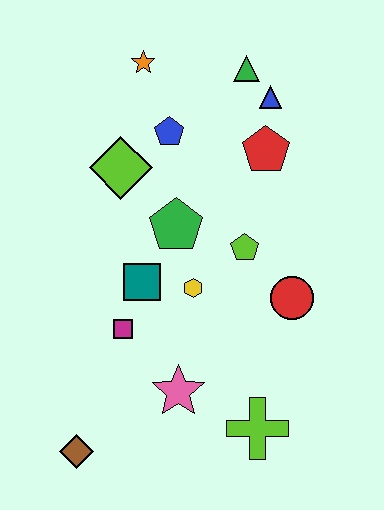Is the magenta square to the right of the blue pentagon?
No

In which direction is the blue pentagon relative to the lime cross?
The blue pentagon is above the lime cross.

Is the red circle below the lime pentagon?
Yes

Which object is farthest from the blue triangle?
The brown diamond is farthest from the blue triangle.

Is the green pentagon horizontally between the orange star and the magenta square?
No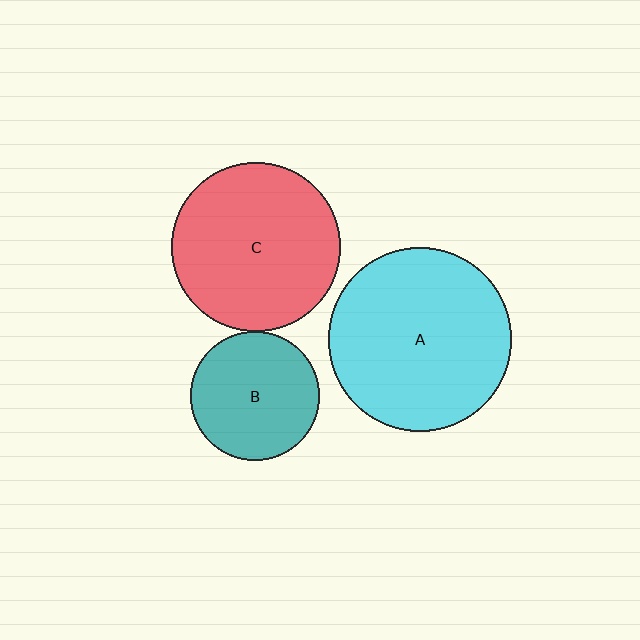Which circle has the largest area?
Circle A (cyan).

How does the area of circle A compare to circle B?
Approximately 2.0 times.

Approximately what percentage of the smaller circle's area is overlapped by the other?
Approximately 5%.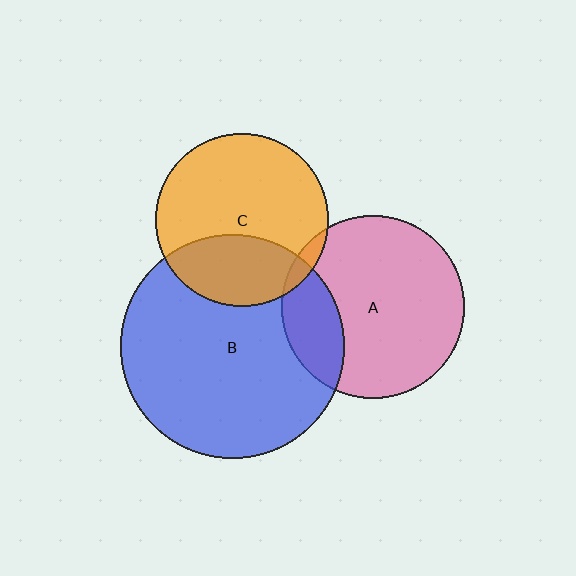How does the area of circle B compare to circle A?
Approximately 1.5 times.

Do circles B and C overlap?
Yes.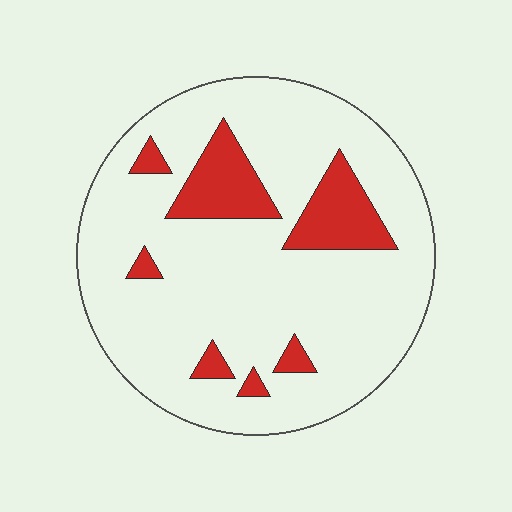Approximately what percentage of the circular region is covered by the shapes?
Approximately 15%.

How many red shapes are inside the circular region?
7.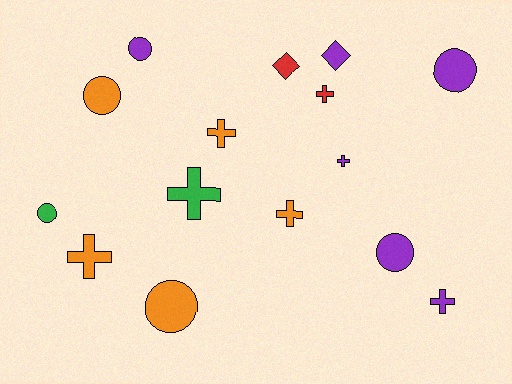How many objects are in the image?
There are 15 objects.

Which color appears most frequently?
Purple, with 6 objects.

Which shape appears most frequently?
Cross, with 7 objects.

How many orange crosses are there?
There are 3 orange crosses.